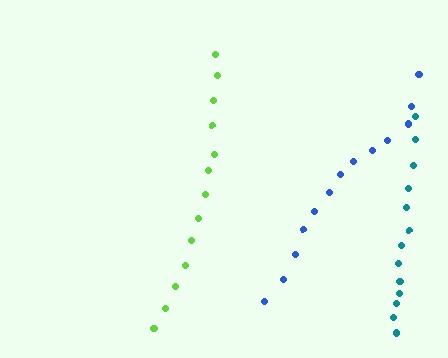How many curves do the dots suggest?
There are 3 distinct paths.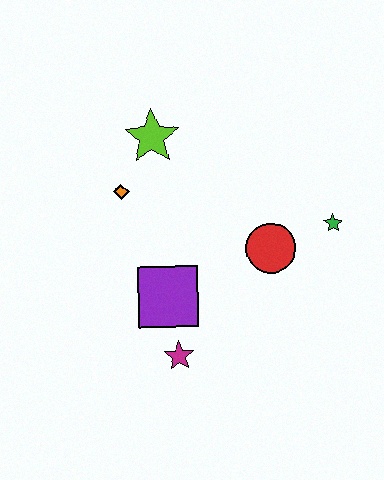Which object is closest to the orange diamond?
The lime star is closest to the orange diamond.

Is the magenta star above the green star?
No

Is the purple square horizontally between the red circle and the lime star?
Yes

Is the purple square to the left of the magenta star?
Yes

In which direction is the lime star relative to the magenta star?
The lime star is above the magenta star.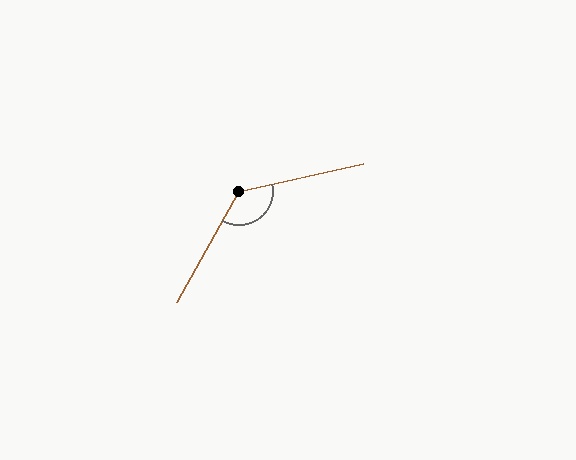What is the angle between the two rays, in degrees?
Approximately 132 degrees.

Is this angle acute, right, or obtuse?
It is obtuse.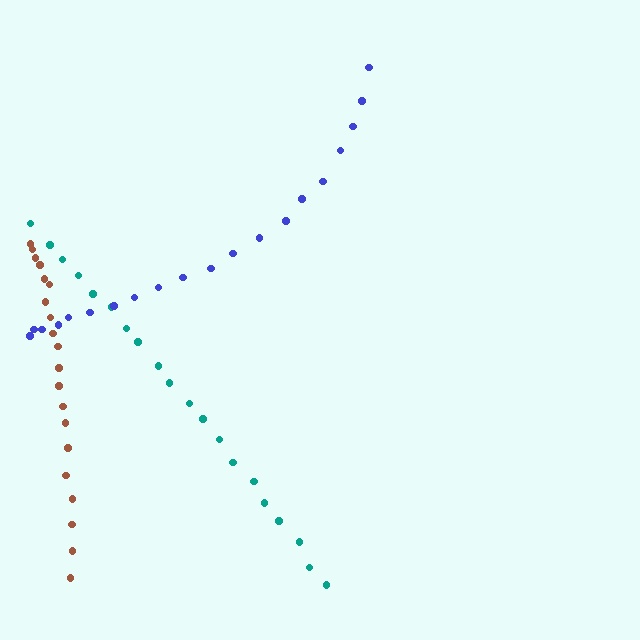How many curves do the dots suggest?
There are 3 distinct paths.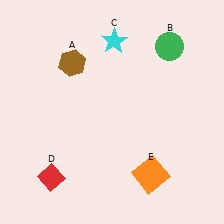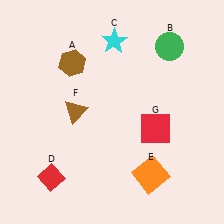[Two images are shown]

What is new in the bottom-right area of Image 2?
A red square (G) was added in the bottom-right area of Image 2.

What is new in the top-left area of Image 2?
A brown triangle (F) was added in the top-left area of Image 2.